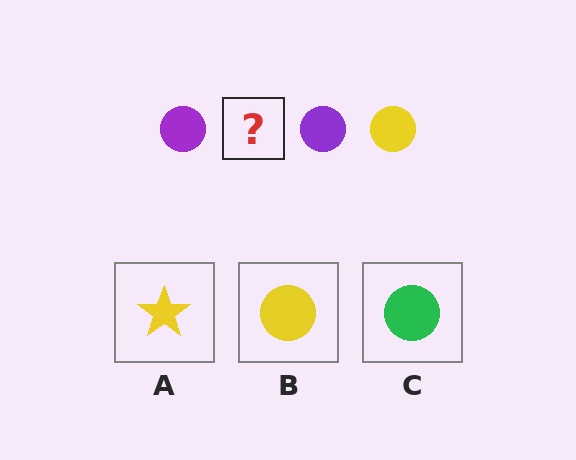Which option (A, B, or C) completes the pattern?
B.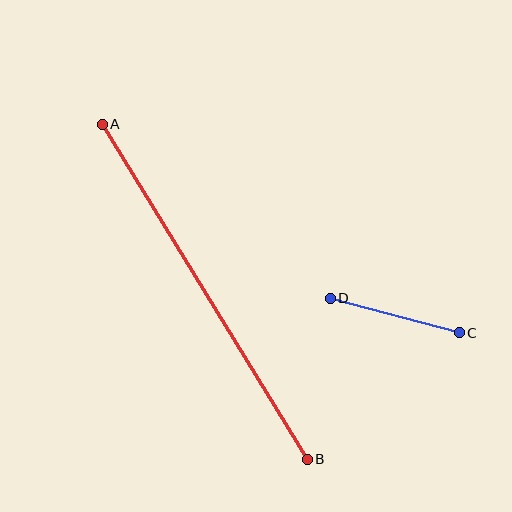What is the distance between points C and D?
The distance is approximately 134 pixels.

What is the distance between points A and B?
The distance is approximately 393 pixels.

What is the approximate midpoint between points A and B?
The midpoint is at approximately (205, 292) pixels.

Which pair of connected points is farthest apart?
Points A and B are farthest apart.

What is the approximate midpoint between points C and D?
The midpoint is at approximately (395, 315) pixels.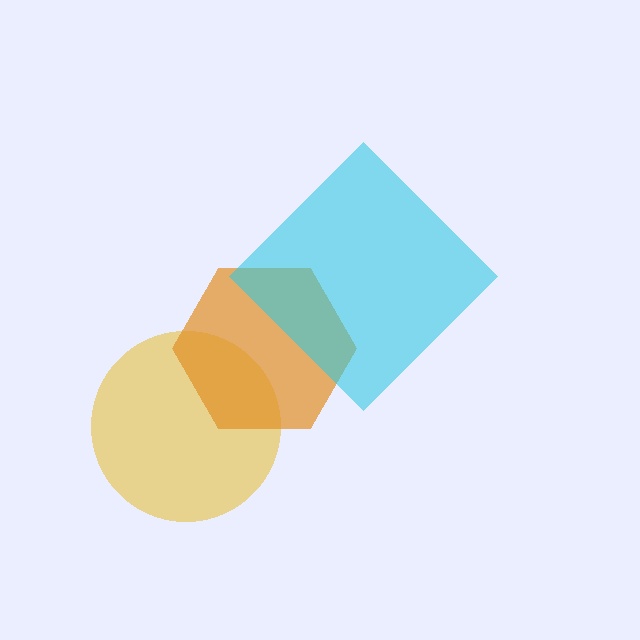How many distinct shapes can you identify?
There are 3 distinct shapes: a yellow circle, an orange hexagon, a cyan diamond.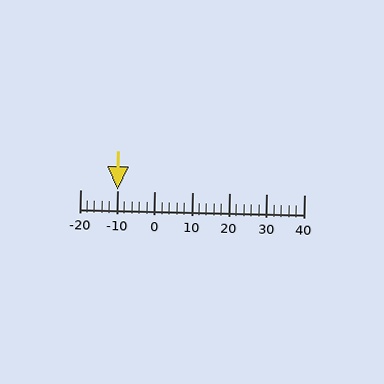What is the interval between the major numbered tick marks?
The major tick marks are spaced 10 units apart.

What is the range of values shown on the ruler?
The ruler shows values from -20 to 40.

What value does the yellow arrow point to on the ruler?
The yellow arrow points to approximately -10.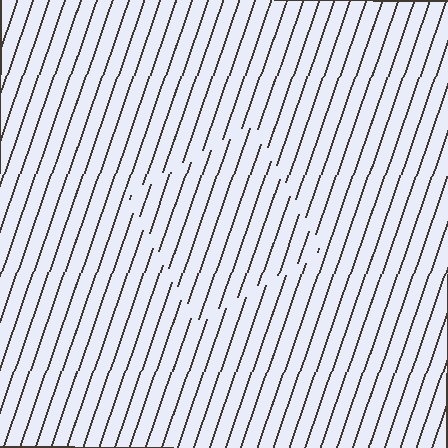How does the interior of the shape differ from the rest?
The interior of the shape contains the same grating, shifted by half a period — the contour is defined by the phase discontinuity where line-ends from the inner and outer gratings abut.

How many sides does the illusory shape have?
4 sides — the line-ends trace a square.